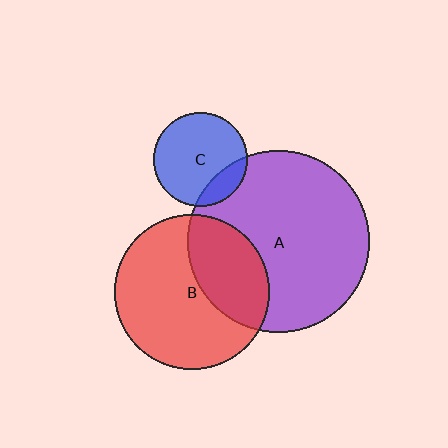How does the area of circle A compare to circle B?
Approximately 1.4 times.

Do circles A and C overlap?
Yes.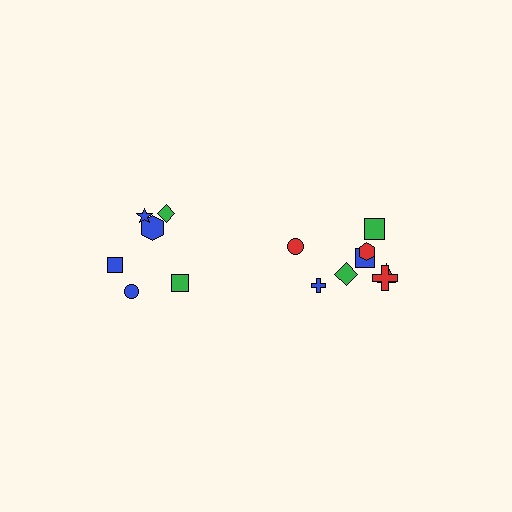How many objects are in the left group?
There are 6 objects.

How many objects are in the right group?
There are 8 objects.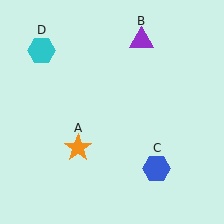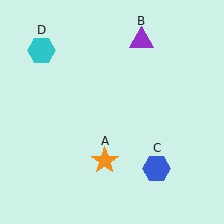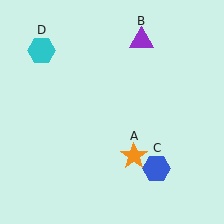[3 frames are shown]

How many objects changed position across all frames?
1 object changed position: orange star (object A).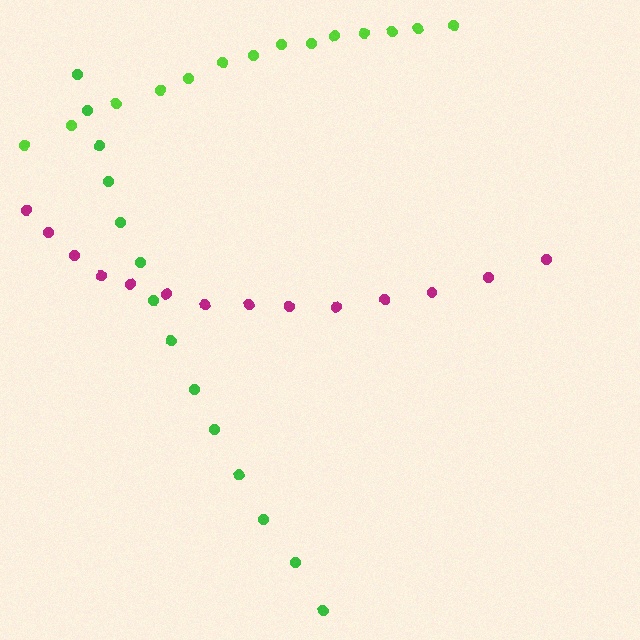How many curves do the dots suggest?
There are 3 distinct paths.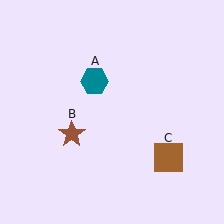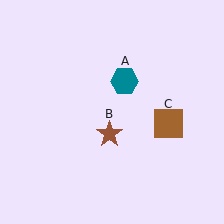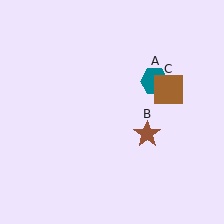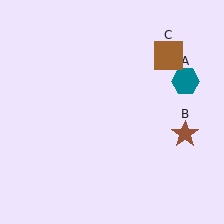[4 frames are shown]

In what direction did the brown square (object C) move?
The brown square (object C) moved up.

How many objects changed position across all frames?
3 objects changed position: teal hexagon (object A), brown star (object B), brown square (object C).